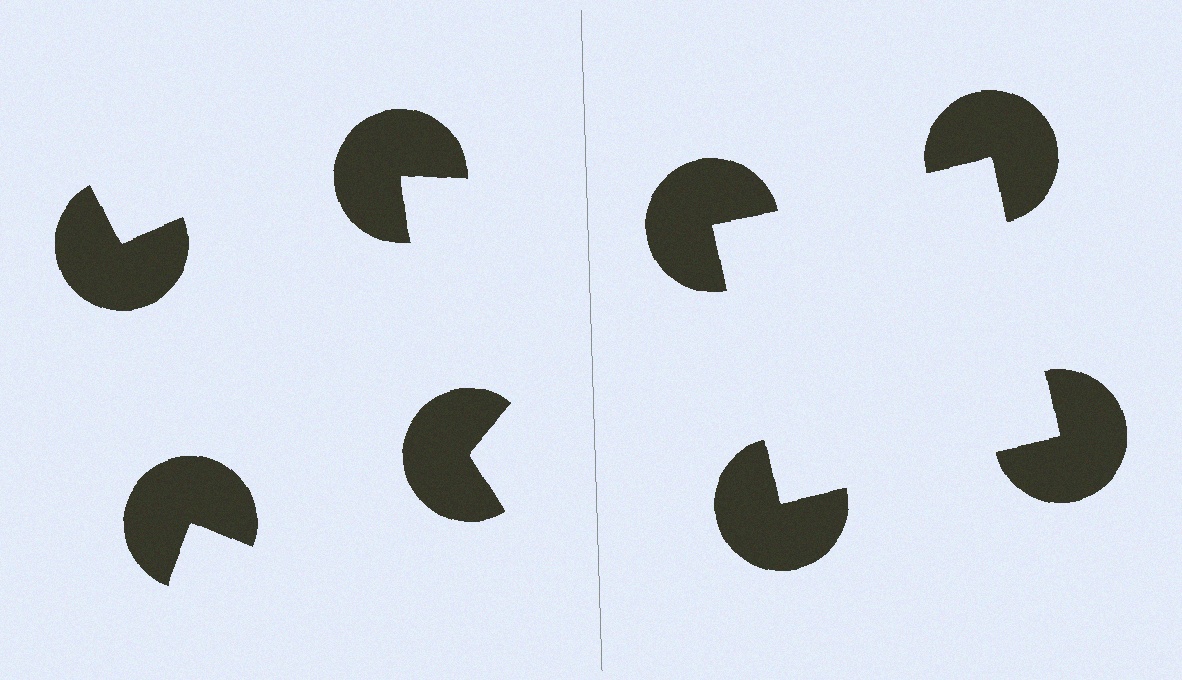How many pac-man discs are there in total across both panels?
8 — 4 on each side.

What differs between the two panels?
The pac-man discs are positioned identically on both sides; only the wedge orientations differ. On the right they align to a square; on the left they are misaligned.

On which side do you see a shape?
An illusory square appears on the right side. On the left side the wedge cuts are rotated, so no coherent shape forms.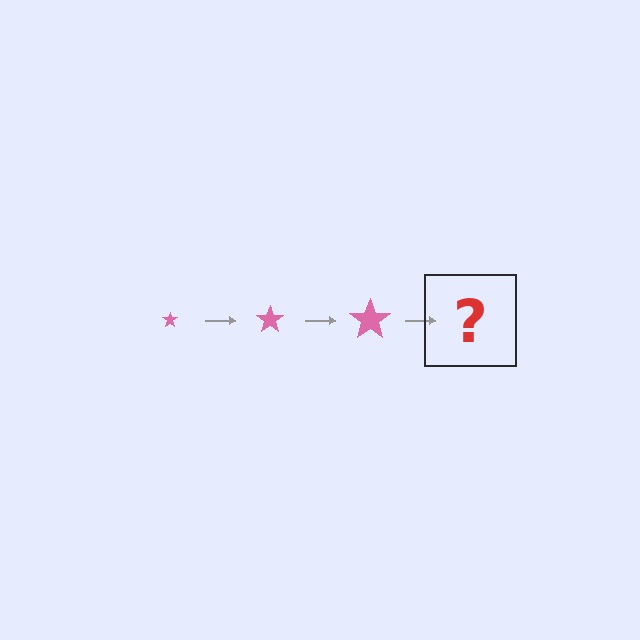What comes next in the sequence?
The next element should be a pink star, larger than the previous one.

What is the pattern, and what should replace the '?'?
The pattern is that the star gets progressively larger each step. The '?' should be a pink star, larger than the previous one.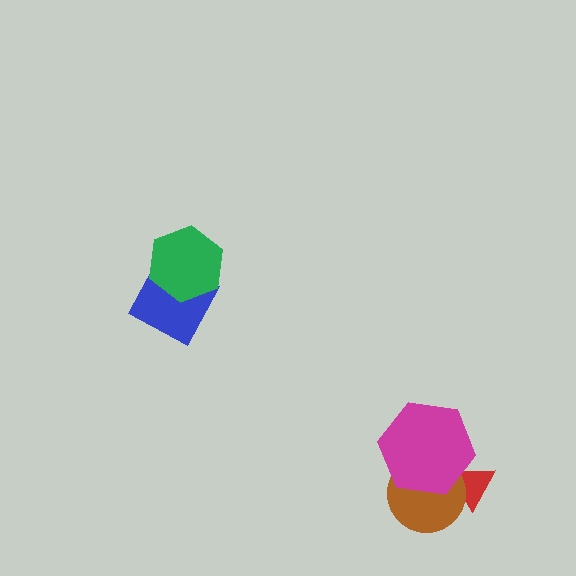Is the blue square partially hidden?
Yes, it is partially covered by another shape.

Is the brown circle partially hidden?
Yes, it is partially covered by another shape.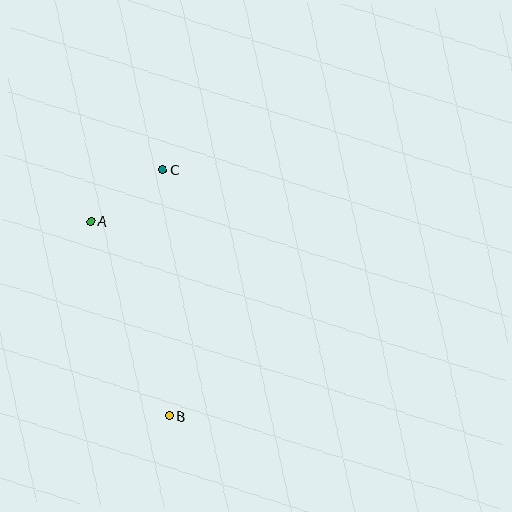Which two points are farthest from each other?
Points B and C are farthest from each other.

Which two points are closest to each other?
Points A and C are closest to each other.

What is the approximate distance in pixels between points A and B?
The distance between A and B is approximately 210 pixels.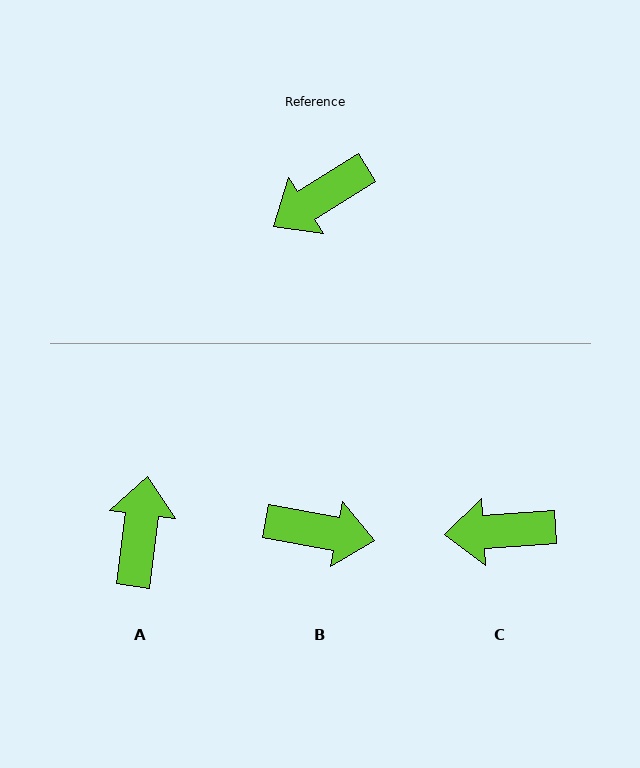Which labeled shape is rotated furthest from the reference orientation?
B, about 138 degrees away.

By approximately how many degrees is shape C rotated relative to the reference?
Approximately 28 degrees clockwise.